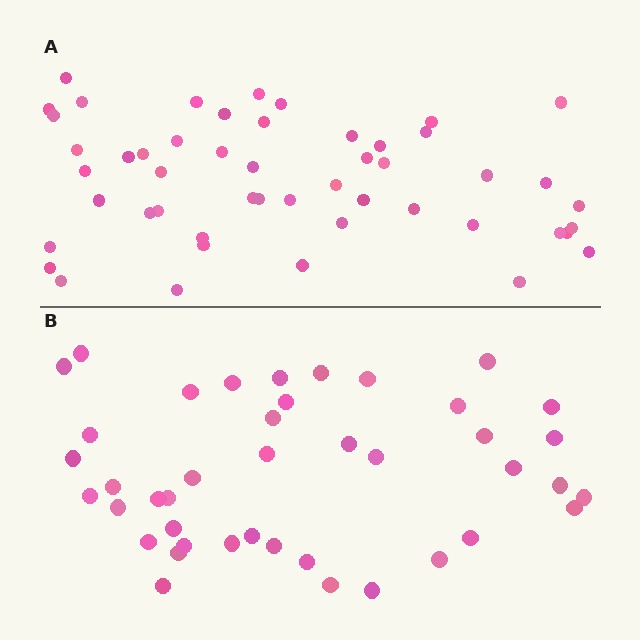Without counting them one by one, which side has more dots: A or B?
Region A (the top region) has more dots.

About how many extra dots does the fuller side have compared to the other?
Region A has roughly 8 or so more dots than region B.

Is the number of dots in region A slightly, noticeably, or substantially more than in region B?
Region A has only slightly more — the two regions are fairly close. The ratio is roughly 1.2 to 1.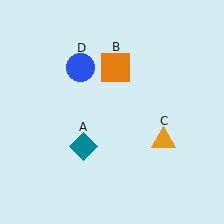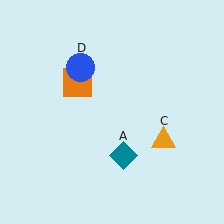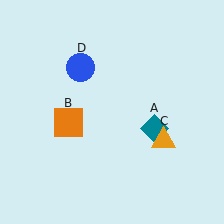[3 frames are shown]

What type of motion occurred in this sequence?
The teal diamond (object A), orange square (object B) rotated counterclockwise around the center of the scene.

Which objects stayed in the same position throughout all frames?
Orange triangle (object C) and blue circle (object D) remained stationary.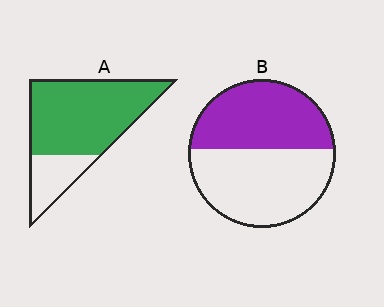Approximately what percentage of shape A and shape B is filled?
A is approximately 75% and B is approximately 45%.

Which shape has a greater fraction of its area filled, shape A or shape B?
Shape A.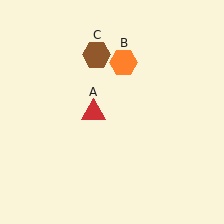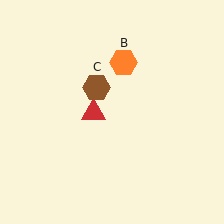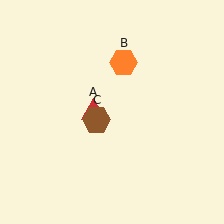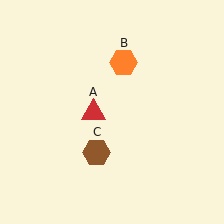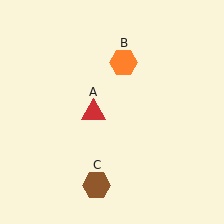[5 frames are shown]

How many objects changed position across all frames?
1 object changed position: brown hexagon (object C).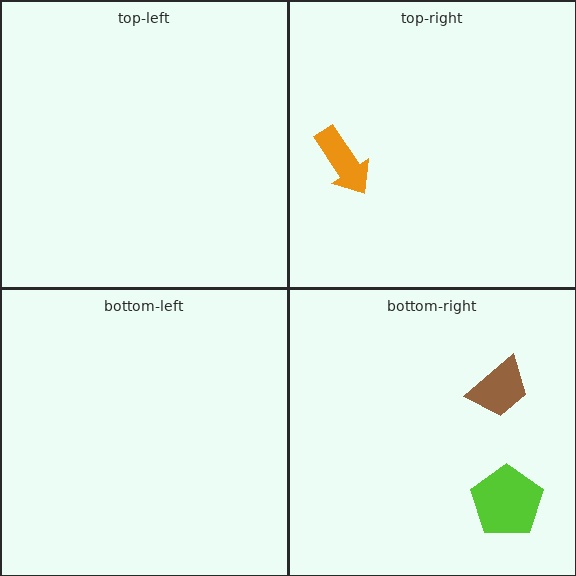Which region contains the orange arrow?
The top-right region.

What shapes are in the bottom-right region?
The lime pentagon, the brown trapezoid.